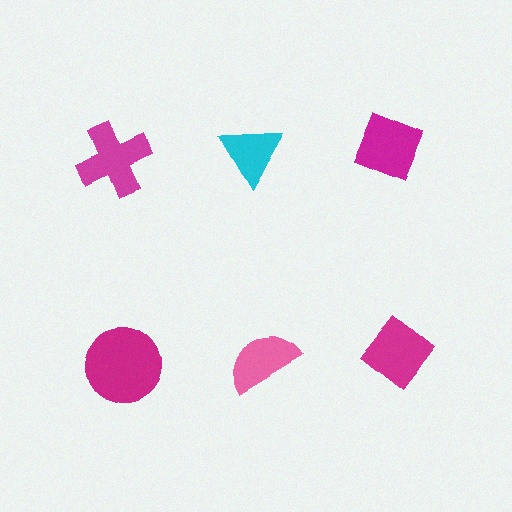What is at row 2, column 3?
A magenta diamond.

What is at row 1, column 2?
A cyan triangle.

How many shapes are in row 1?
3 shapes.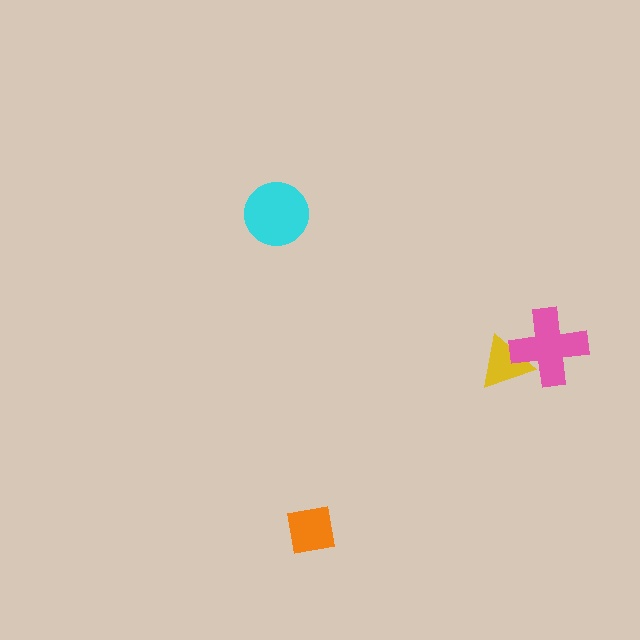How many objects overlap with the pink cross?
1 object overlaps with the pink cross.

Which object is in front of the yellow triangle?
The pink cross is in front of the yellow triangle.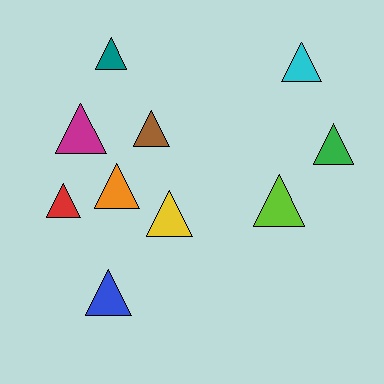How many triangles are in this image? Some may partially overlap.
There are 10 triangles.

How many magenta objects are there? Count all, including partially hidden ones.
There is 1 magenta object.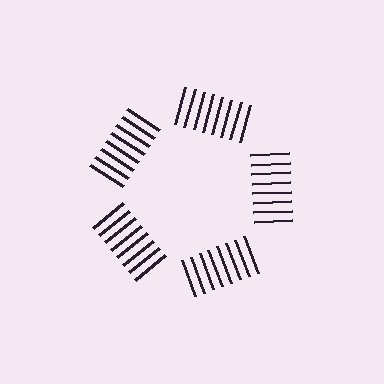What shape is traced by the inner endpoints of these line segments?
An illusory pentagon — the line segments terminate on its edges but no continuous stroke is drawn.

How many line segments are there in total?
40 — 8 along each of the 5 edges.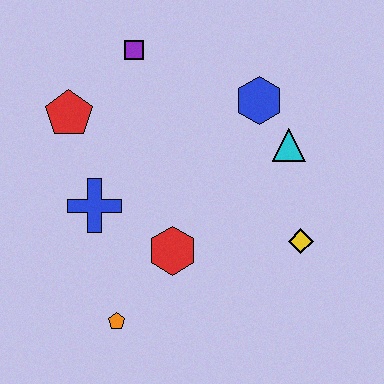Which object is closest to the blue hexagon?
The cyan triangle is closest to the blue hexagon.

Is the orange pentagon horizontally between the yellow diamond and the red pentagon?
Yes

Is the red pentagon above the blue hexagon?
No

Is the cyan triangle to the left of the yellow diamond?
Yes